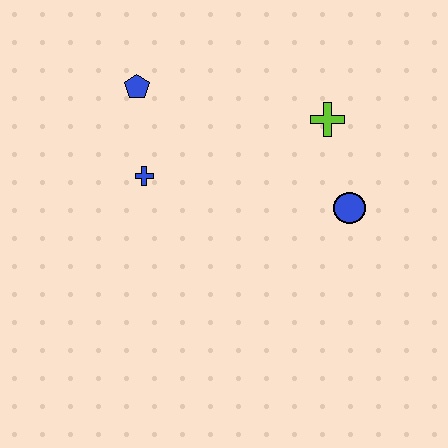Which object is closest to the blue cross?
The blue pentagon is closest to the blue cross.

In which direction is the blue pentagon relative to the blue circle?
The blue pentagon is to the left of the blue circle.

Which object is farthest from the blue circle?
The blue pentagon is farthest from the blue circle.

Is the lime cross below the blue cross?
No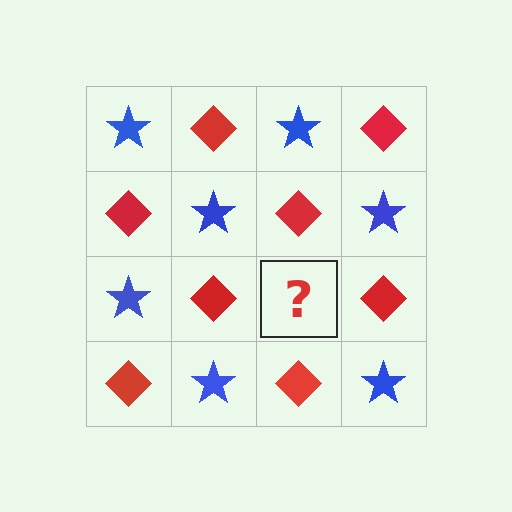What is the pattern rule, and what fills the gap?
The rule is that it alternates blue star and red diamond in a checkerboard pattern. The gap should be filled with a blue star.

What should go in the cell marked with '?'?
The missing cell should contain a blue star.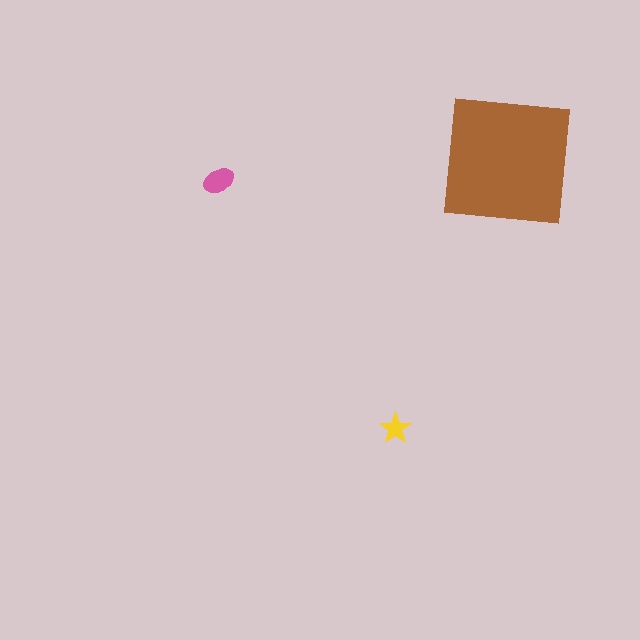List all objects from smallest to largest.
The yellow star, the pink ellipse, the brown square.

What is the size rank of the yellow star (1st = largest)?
3rd.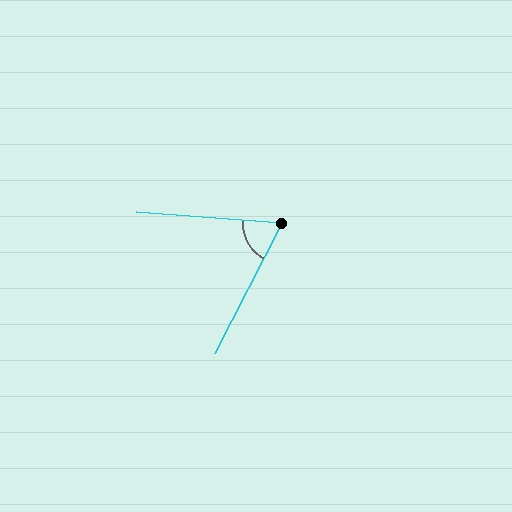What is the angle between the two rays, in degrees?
Approximately 67 degrees.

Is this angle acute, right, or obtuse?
It is acute.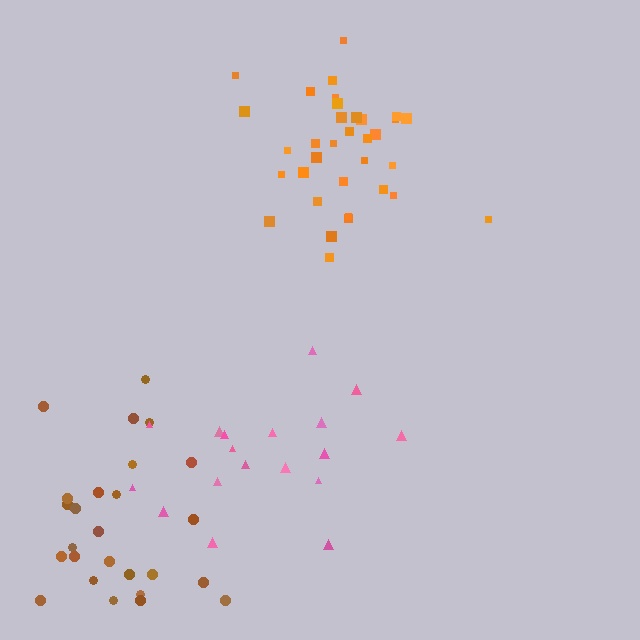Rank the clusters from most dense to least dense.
orange, brown, pink.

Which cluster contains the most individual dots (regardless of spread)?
Orange (34).